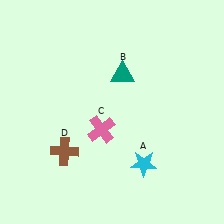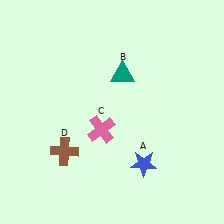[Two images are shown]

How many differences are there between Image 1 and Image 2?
There is 1 difference between the two images.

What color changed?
The star (A) changed from cyan in Image 1 to blue in Image 2.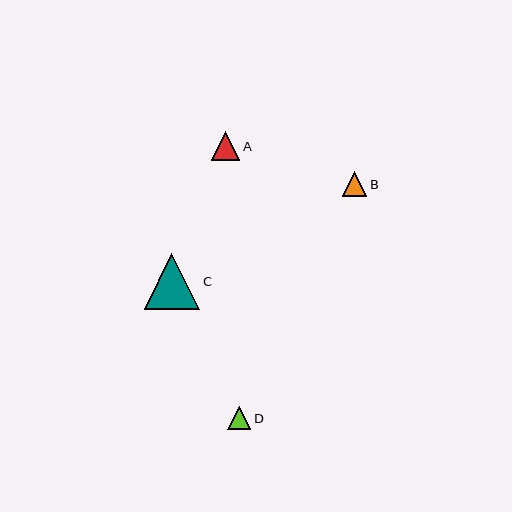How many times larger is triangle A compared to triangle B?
Triangle A is approximately 1.1 times the size of triangle B.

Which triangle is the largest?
Triangle C is the largest with a size of approximately 56 pixels.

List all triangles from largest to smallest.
From largest to smallest: C, A, B, D.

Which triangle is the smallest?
Triangle D is the smallest with a size of approximately 23 pixels.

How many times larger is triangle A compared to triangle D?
Triangle A is approximately 1.2 times the size of triangle D.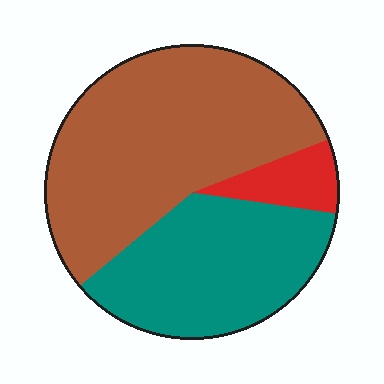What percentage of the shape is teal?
Teal covers 36% of the shape.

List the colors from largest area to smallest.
From largest to smallest: brown, teal, red.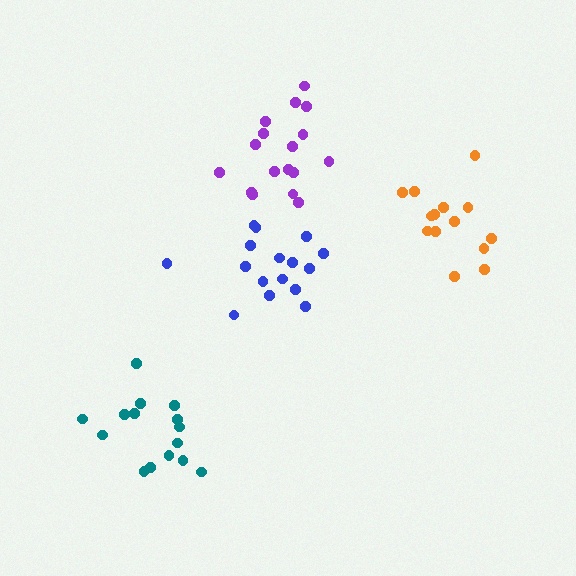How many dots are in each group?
Group 1: 17 dots, Group 2: 14 dots, Group 3: 16 dots, Group 4: 15 dots (62 total).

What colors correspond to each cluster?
The clusters are colored: purple, orange, blue, teal.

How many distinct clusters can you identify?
There are 4 distinct clusters.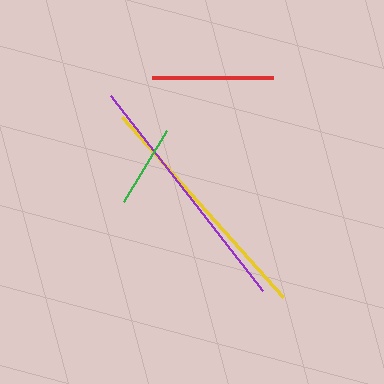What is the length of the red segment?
The red segment is approximately 122 pixels long.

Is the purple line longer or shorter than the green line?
The purple line is longer than the green line.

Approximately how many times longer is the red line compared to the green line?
The red line is approximately 1.5 times the length of the green line.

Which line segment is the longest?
The purple line is the longest at approximately 247 pixels.